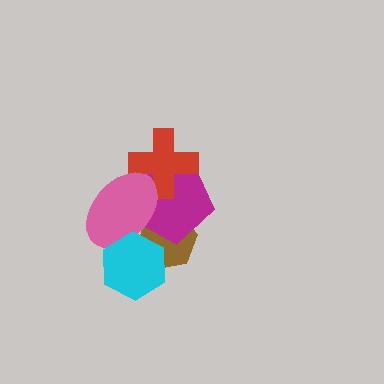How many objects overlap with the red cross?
2 objects overlap with the red cross.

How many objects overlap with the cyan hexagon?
2 objects overlap with the cyan hexagon.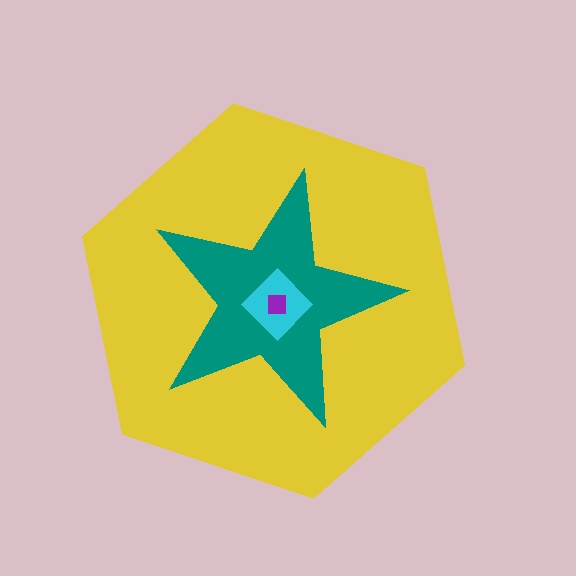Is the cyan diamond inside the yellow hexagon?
Yes.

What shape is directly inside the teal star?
The cyan diamond.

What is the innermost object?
The purple square.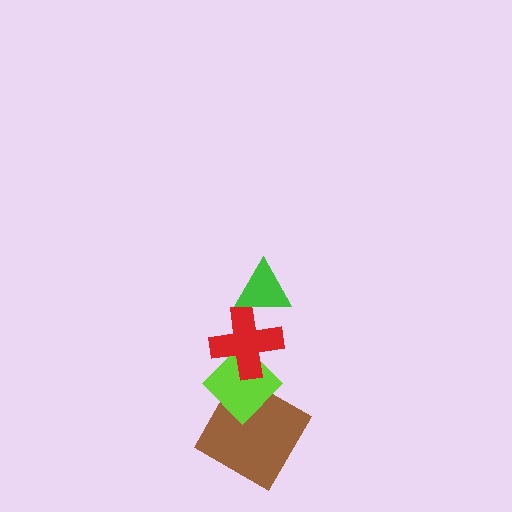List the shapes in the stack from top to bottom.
From top to bottom: the green triangle, the red cross, the lime diamond, the brown square.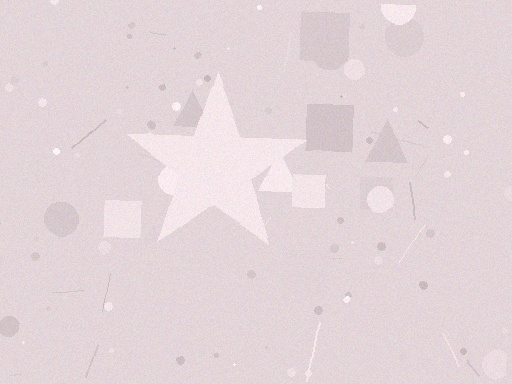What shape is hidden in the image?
A star is hidden in the image.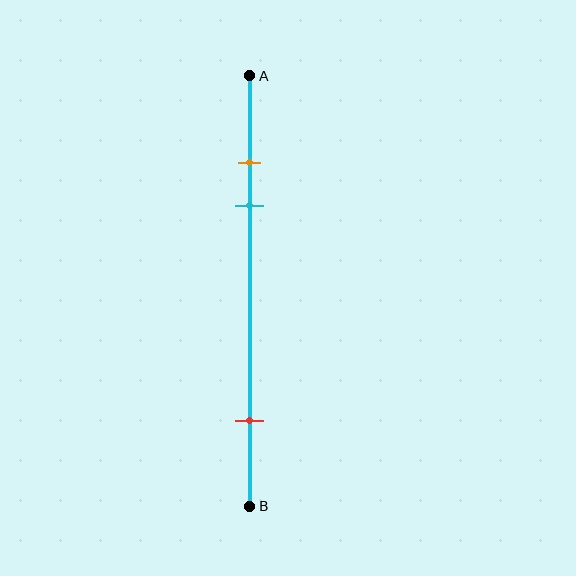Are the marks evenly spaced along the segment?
No, the marks are not evenly spaced.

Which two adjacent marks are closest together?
The orange and cyan marks are the closest adjacent pair.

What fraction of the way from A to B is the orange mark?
The orange mark is approximately 20% (0.2) of the way from A to B.